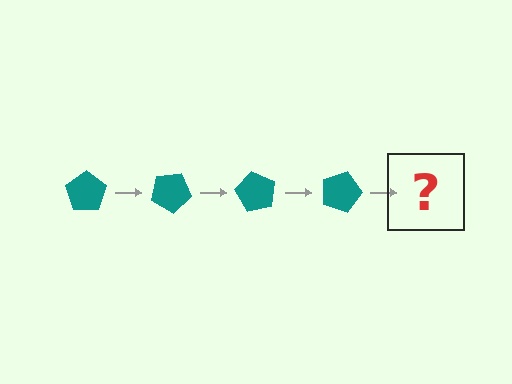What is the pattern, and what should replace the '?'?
The pattern is that the pentagon rotates 30 degrees each step. The '?' should be a teal pentagon rotated 120 degrees.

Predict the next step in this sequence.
The next step is a teal pentagon rotated 120 degrees.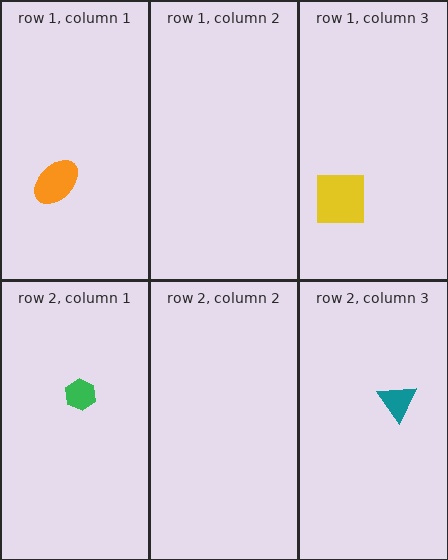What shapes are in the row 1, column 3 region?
The yellow square.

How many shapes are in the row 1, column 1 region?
1.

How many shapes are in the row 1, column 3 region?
1.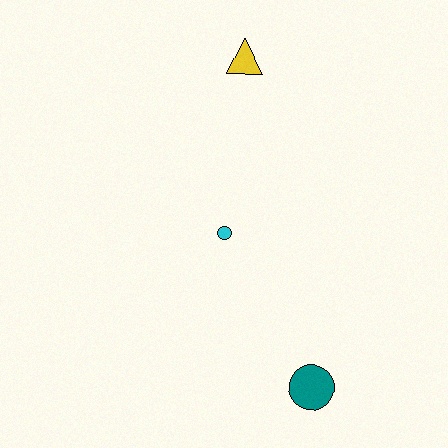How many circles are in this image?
There are 2 circles.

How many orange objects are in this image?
There are no orange objects.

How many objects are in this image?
There are 3 objects.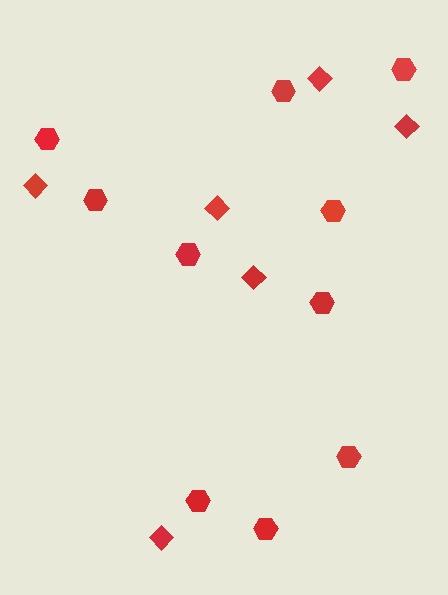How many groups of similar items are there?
There are 2 groups: one group of hexagons (10) and one group of diamonds (6).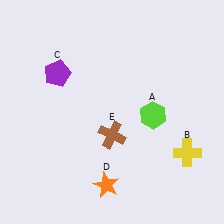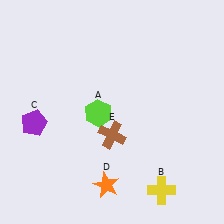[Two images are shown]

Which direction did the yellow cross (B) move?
The yellow cross (B) moved down.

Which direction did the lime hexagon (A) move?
The lime hexagon (A) moved left.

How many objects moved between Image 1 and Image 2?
3 objects moved between the two images.